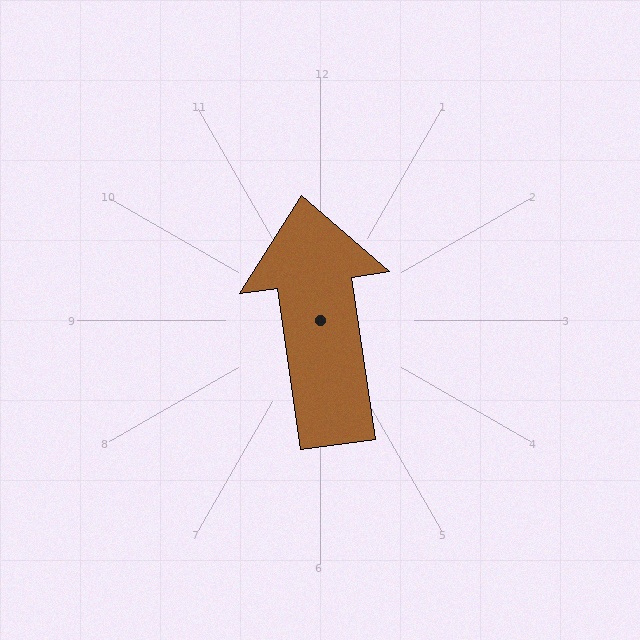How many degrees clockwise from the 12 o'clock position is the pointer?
Approximately 352 degrees.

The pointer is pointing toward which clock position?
Roughly 12 o'clock.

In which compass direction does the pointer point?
North.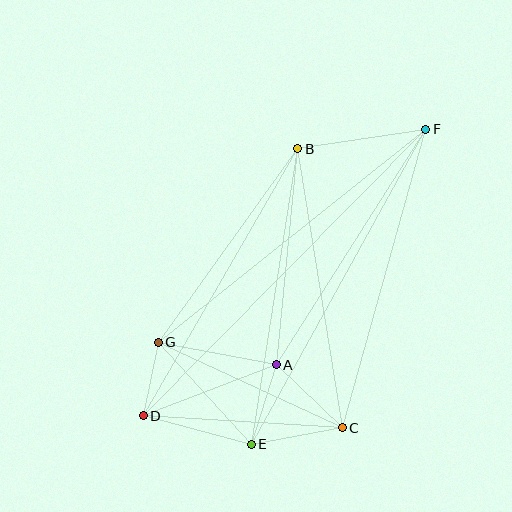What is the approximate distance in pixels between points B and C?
The distance between B and C is approximately 283 pixels.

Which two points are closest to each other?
Points D and G are closest to each other.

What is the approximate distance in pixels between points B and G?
The distance between B and G is approximately 239 pixels.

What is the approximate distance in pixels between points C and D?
The distance between C and D is approximately 199 pixels.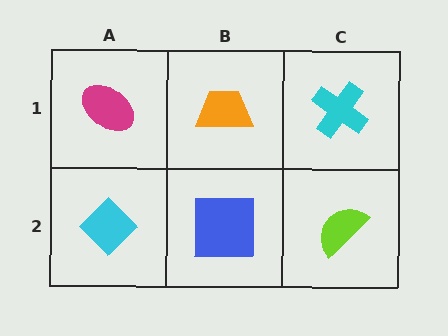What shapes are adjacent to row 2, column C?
A cyan cross (row 1, column C), a blue square (row 2, column B).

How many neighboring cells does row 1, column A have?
2.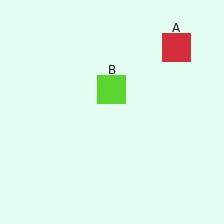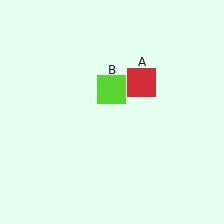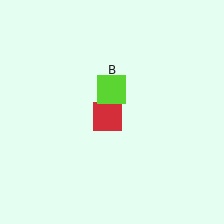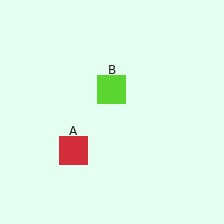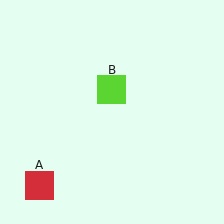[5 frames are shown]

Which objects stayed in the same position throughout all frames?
Lime square (object B) remained stationary.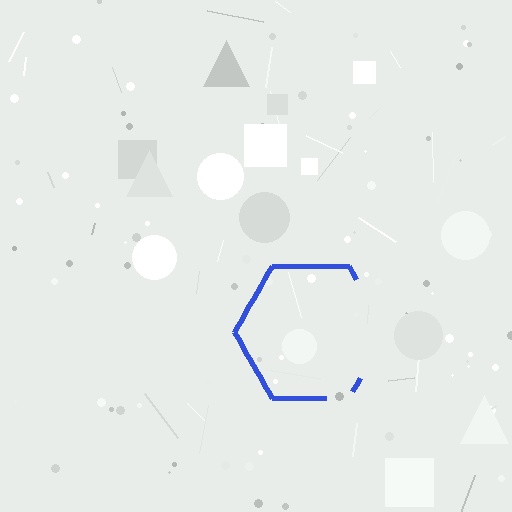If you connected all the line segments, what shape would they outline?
They would outline a hexagon.